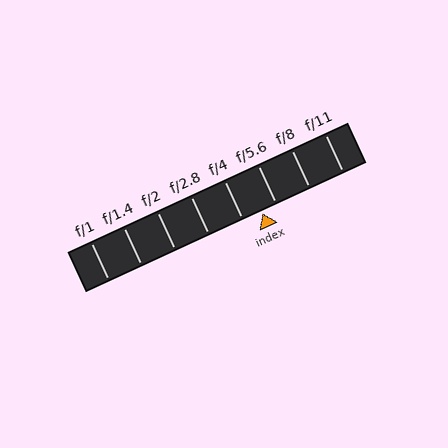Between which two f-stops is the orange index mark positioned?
The index mark is between f/4 and f/5.6.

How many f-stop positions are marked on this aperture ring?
There are 8 f-stop positions marked.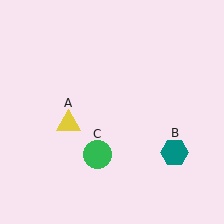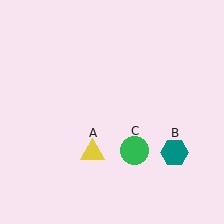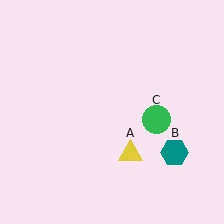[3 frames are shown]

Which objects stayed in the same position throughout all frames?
Teal hexagon (object B) remained stationary.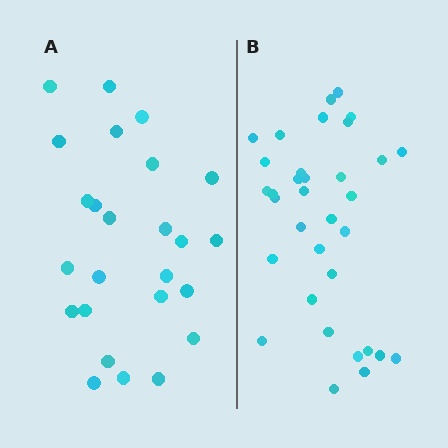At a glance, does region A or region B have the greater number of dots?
Region B (the right region) has more dots.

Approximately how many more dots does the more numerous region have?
Region B has roughly 8 or so more dots than region A.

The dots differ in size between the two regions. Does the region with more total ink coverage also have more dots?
No. Region A has more total ink coverage because its dots are larger, but region B actually contains more individual dots. Total area can be misleading — the number of items is what matters here.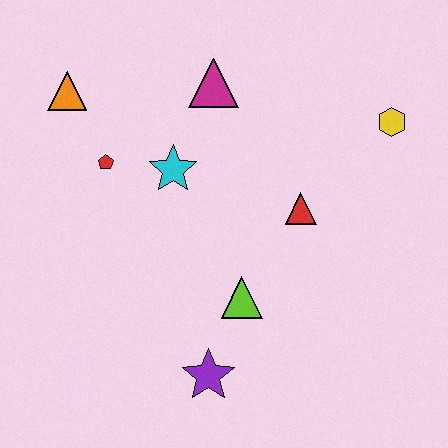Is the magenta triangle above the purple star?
Yes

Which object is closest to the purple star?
The lime triangle is closest to the purple star.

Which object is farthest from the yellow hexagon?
The orange triangle is farthest from the yellow hexagon.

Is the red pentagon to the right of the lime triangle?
No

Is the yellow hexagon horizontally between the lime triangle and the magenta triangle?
No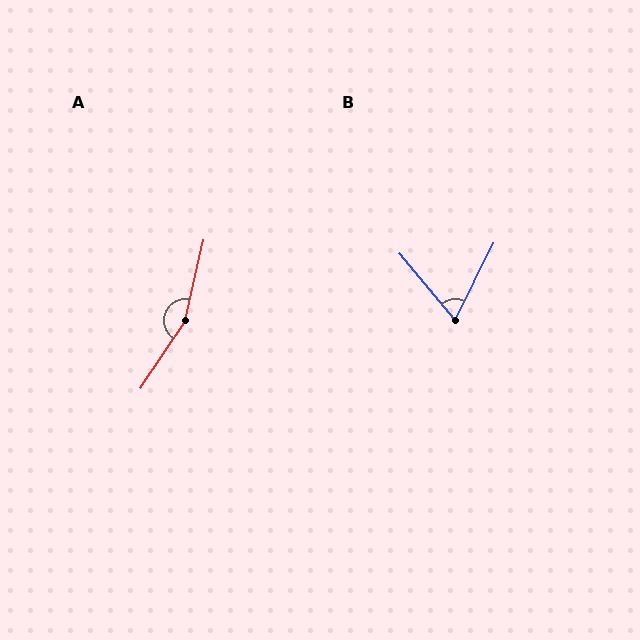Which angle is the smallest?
B, at approximately 67 degrees.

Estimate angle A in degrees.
Approximately 159 degrees.